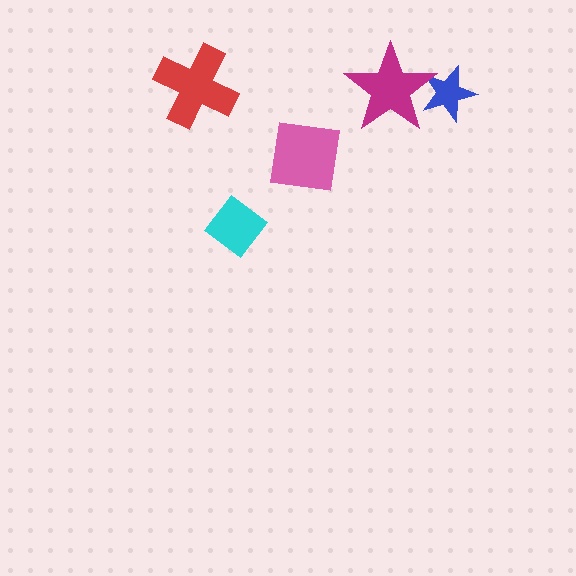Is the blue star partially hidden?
Yes, it is partially covered by another shape.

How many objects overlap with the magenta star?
1 object overlaps with the magenta star.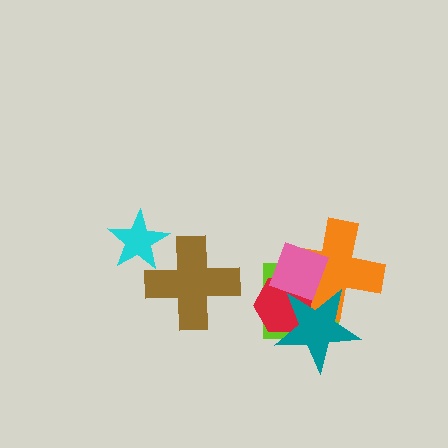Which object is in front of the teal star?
The pink diamond is in front of the teal star.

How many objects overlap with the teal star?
4 objects overlap with the teal star.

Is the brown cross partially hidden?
Yes, it is partially covered by another shape.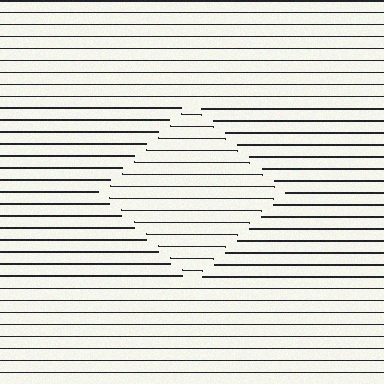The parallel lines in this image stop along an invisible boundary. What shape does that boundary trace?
An illusory square. The interior of the shape contains the same grating, shifted by half a period — the contour is defined by the phase discontinuity where line-ends from the inner and outer gratings abut.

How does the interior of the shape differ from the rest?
The interior of the shape contains the same grating, shifted by half a period — the contour is defined by the phase discontinuity where line-ends from the inner and outer gratings abut.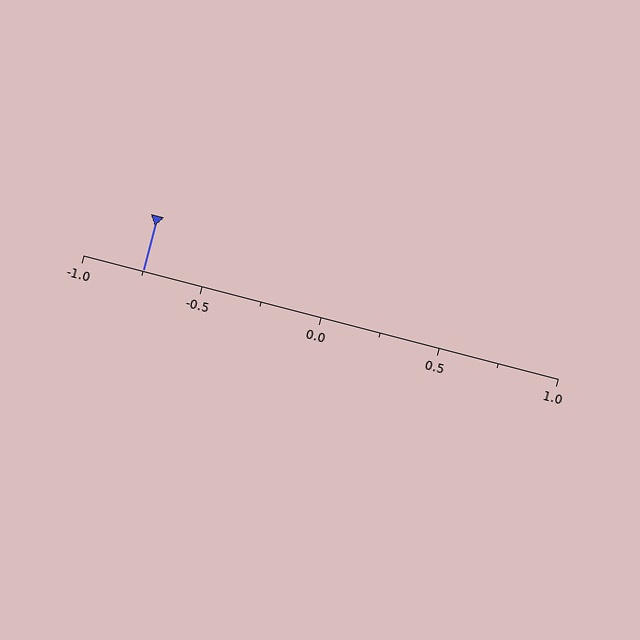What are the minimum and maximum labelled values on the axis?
The axis runs from -1.0 to 1.0.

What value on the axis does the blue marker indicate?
The marker indicates approximately -0.75.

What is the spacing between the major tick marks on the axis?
The major ticks are spaced 0.5 apart.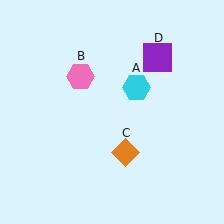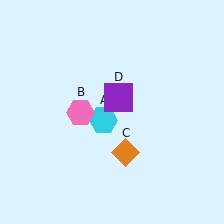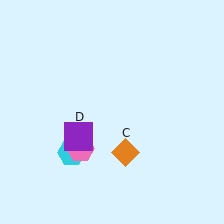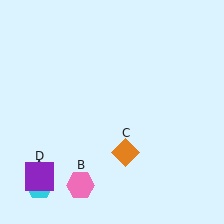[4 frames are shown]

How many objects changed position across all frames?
3 objects changed position: cyan hexagon (object A), pink hexagon (object B), purple square (object D).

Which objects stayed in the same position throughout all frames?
Orange diamond (object C) remained stationary.